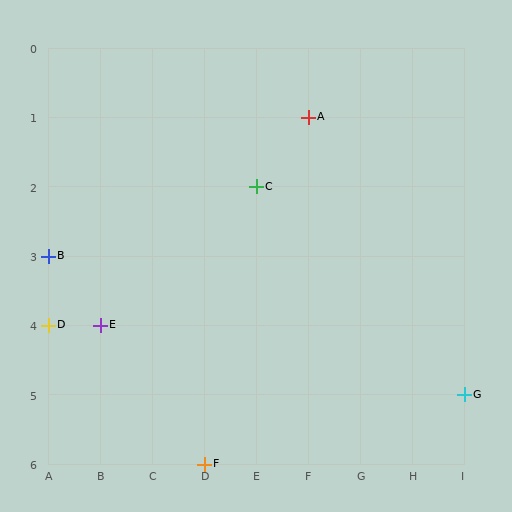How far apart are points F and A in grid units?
Points F and A are 2 columns and 5 rows apart (about 5.4 grid units diagonally).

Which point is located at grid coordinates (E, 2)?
Point C is at (E, 2).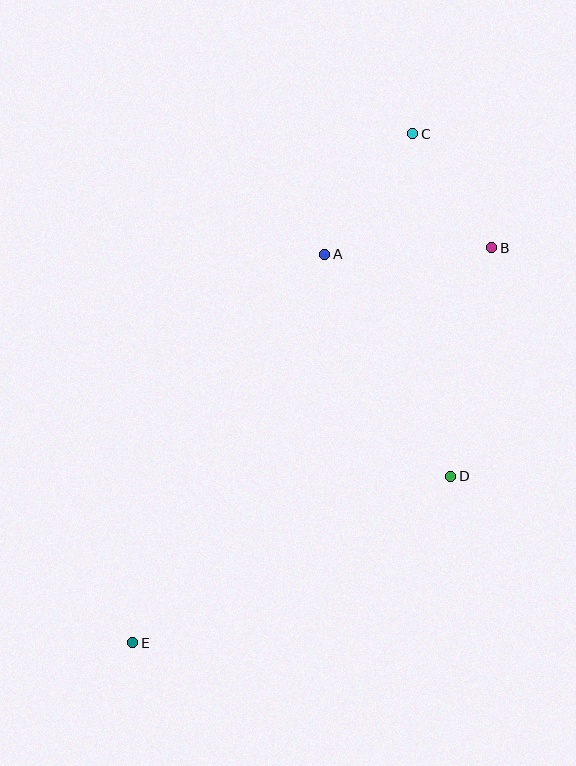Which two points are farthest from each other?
Points C and E are farthest from each other.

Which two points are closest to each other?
Points B and C are closest to each other.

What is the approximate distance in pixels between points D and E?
The distance between D and E is approximately 359 pixels.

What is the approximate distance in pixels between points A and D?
The distance between A and D is approximately 256 pixels.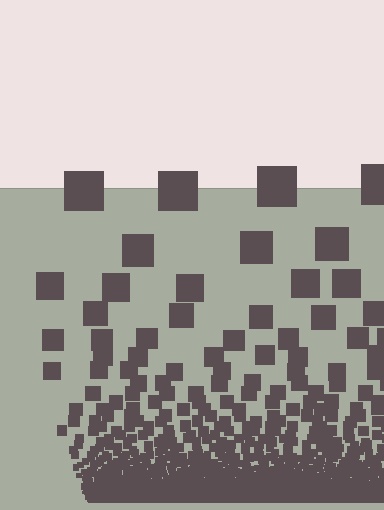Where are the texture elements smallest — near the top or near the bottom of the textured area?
Near the bottom.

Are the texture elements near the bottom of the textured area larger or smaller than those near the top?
Smaller. The gradient is inverted — elements near the bottom are smaller and denser.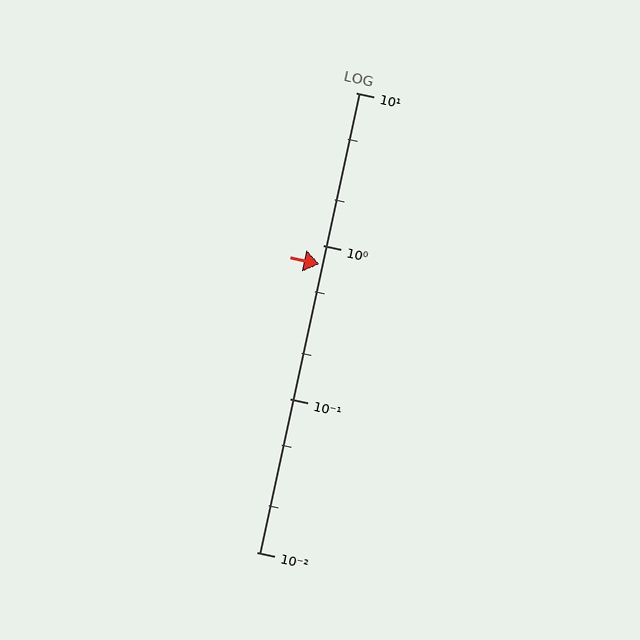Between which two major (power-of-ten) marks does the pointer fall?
The pointer is between 0.1 and 1.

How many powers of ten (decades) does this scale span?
The scale spans 3 decades, from 0.01 to 10.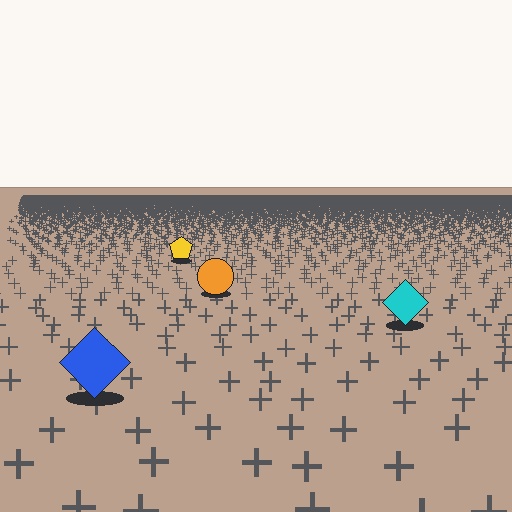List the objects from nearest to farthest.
From nearest to farthest: the blue diamond, the cyan diamond, the orange circle, the yellow pentagon.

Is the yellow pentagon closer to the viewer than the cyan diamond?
No. The cyan diamond is closer — you can tell from the texture gradient: the ground texture is coarser near it.